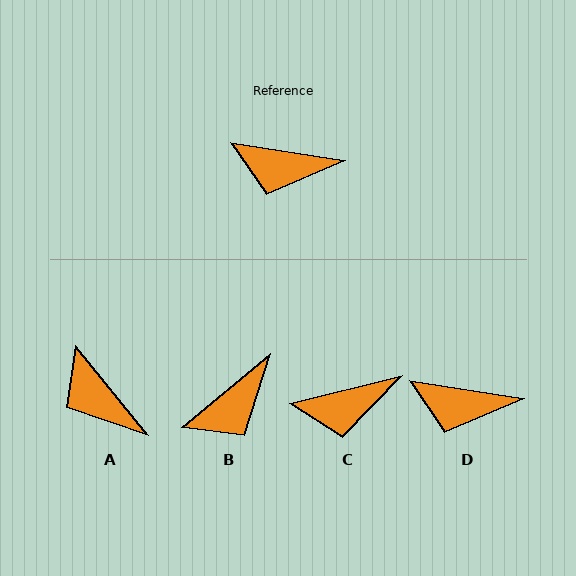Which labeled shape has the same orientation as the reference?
D.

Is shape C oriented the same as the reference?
No, it is off by about 23 degrees.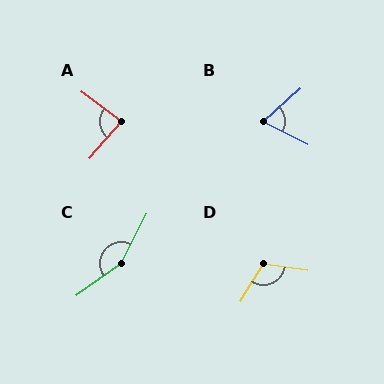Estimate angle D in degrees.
Approximately 114 degrees.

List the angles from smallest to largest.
B (68°), A (85°), D (114°), C (152°).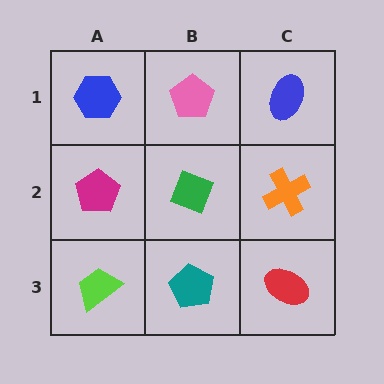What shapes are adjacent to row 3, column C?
An orange cross (row 2, column C), a teal pentagon (row 3, column B).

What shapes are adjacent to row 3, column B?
A green diamond (row 2, column B), a lime trapezoid (row 3, column A), a red ellipse (row 3, column C).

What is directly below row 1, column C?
An orange cross.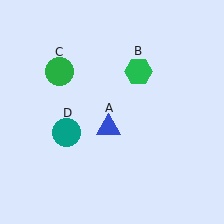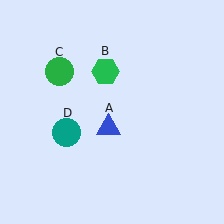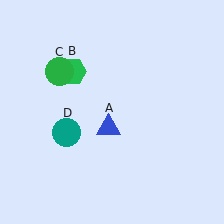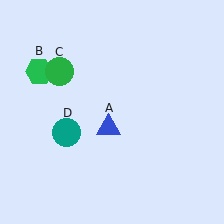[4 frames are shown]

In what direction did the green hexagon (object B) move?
The green hexagon (object B) moved left.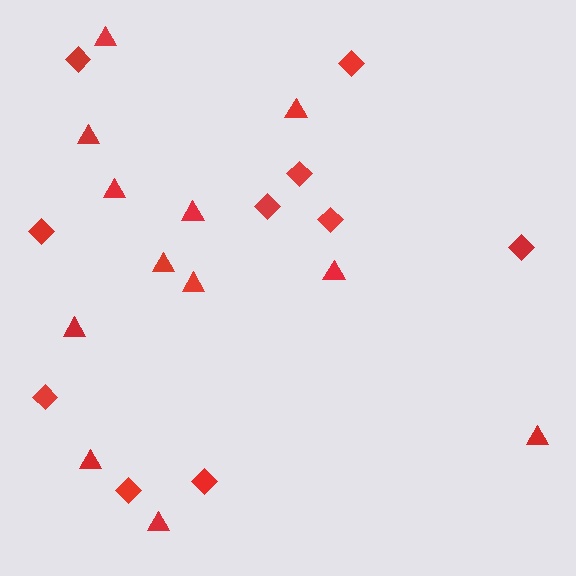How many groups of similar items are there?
There are 2 groups: one group of triangles (12) and one group of diamonds (10).